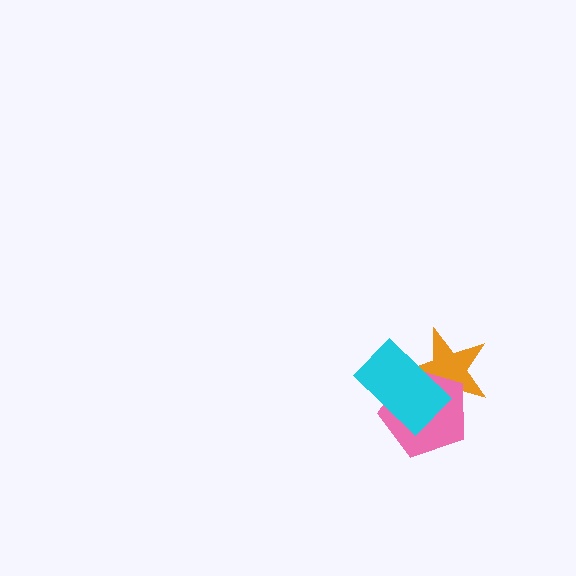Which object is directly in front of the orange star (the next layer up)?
The pink pentagon is directly in front of the orange star.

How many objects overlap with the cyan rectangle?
2 objects overlap with the cyan rectangle.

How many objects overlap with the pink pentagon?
2 objects overlap with the pink pentagon.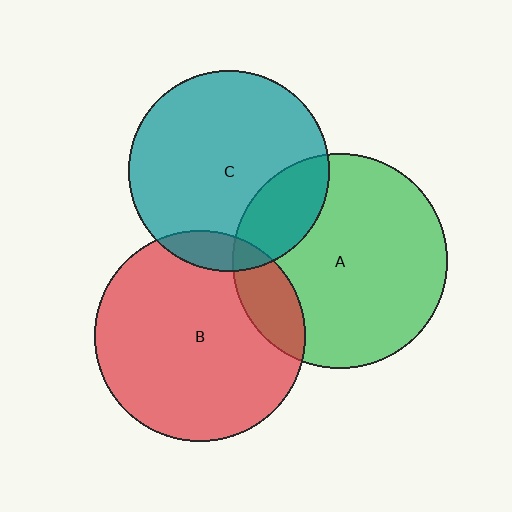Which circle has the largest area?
Circle A (green).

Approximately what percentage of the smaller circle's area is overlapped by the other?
Approximately 20%.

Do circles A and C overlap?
Yes.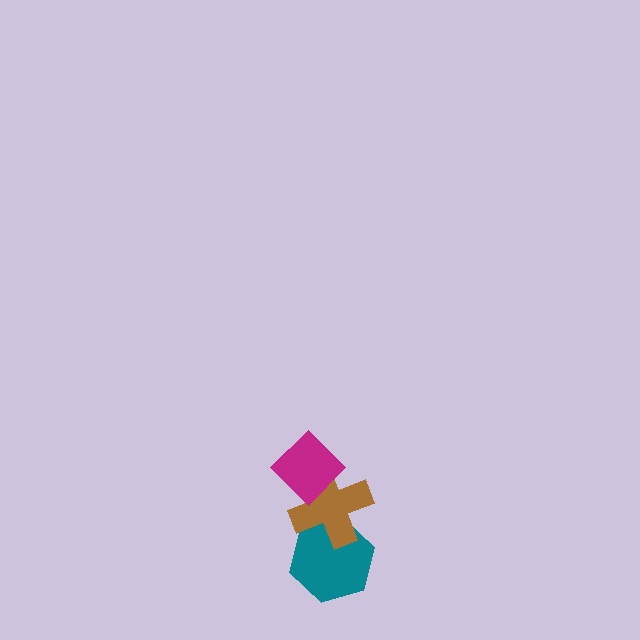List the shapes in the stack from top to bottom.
From top to bottom: the magenta diamond, the brown cross, the teal hexagon.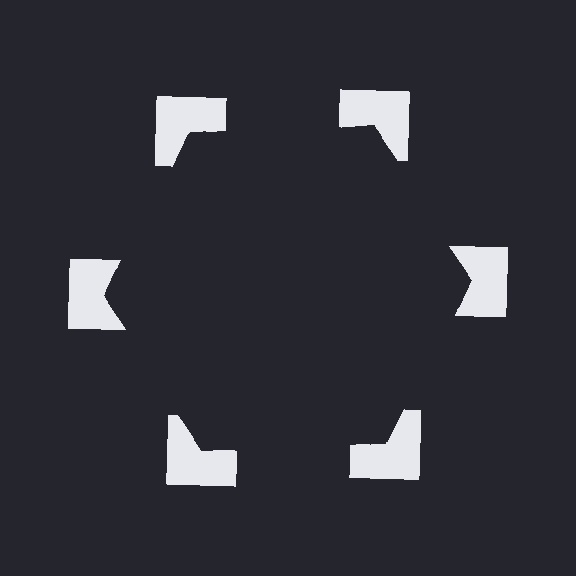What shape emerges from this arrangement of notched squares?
An illusory hexagon — its edges are inferred from the aligned wedge cuts in the notched squares, not physically drawn.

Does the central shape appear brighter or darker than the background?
It typically appears slightly darker than the background, even though no actual brightness change is drawn.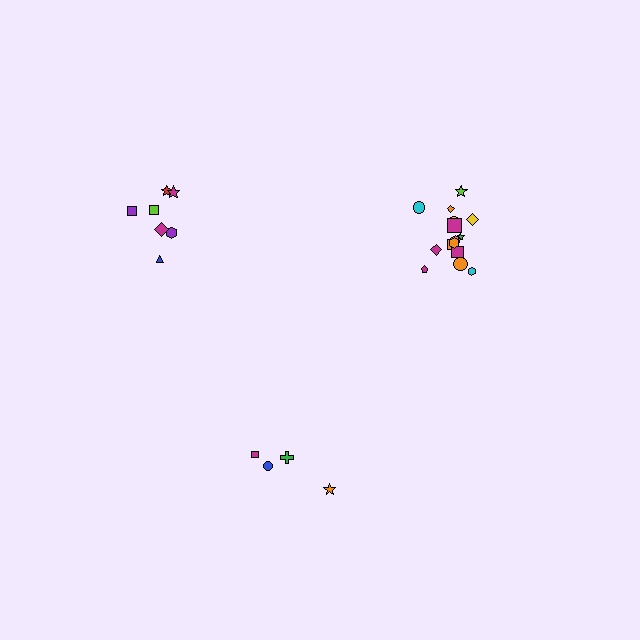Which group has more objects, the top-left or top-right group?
The top-right group.